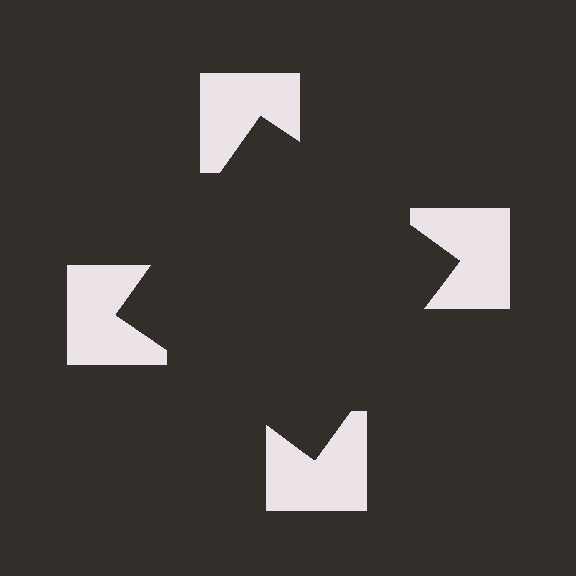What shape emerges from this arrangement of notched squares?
An illusory square — its edges are inferred from the aligned wedge cuts in the notched squares, not physically drawn.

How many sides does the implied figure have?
4 sides.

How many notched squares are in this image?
There are 4 — one at each vertex of the illusory square.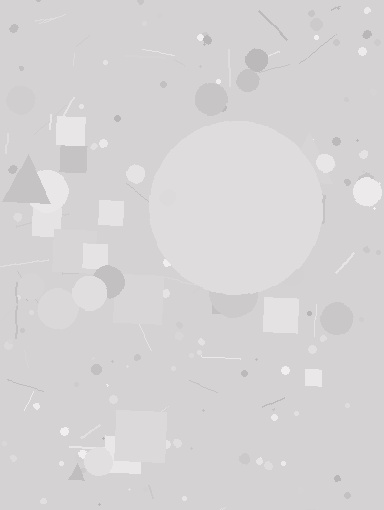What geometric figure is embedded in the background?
A circle is embedded in the background.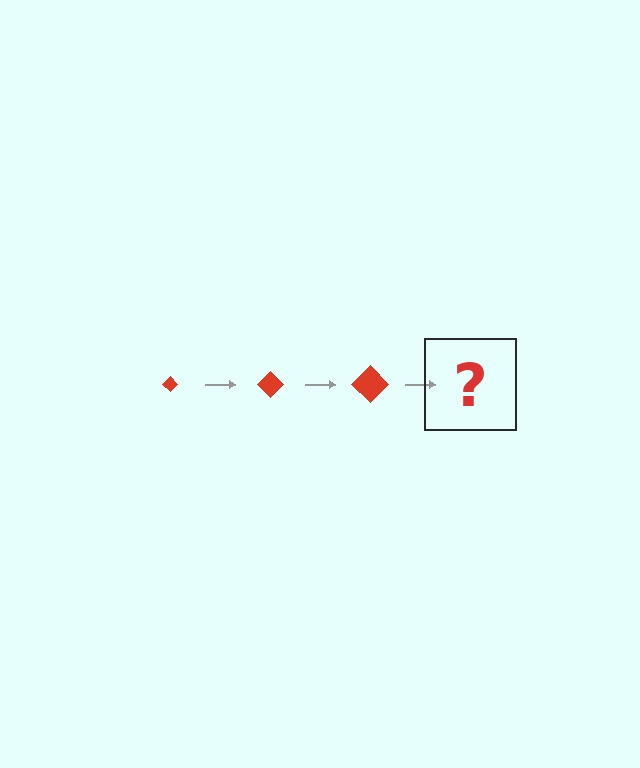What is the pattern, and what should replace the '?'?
The pattern is that the diamond gets progressively larger each step. The '?' should be a red diamond, larger than the previous one.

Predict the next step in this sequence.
The next step is a red diamond, larger than the previous one.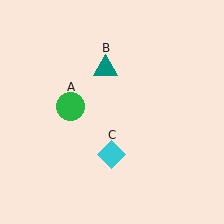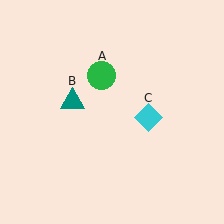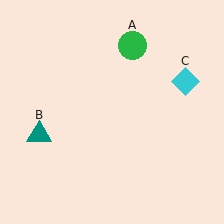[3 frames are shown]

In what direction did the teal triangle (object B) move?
The teal triangle (object B) moved down and to the left.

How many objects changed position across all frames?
3 objects changed position: green circle (object A), teal triangle (object B), cyan diamond (object C).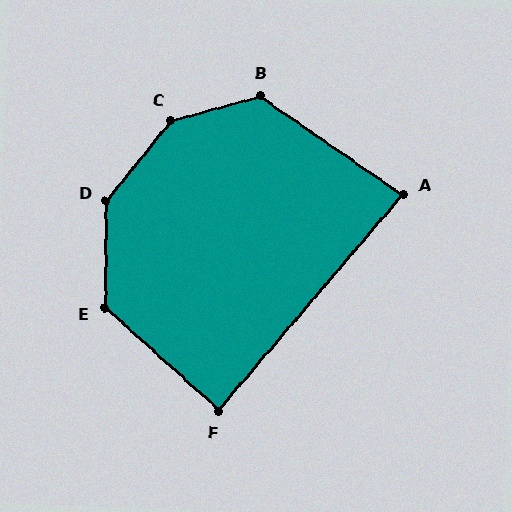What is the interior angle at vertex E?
Approximately 132 degrees (obtuse).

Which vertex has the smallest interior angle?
A, at approximately 84 degrees.